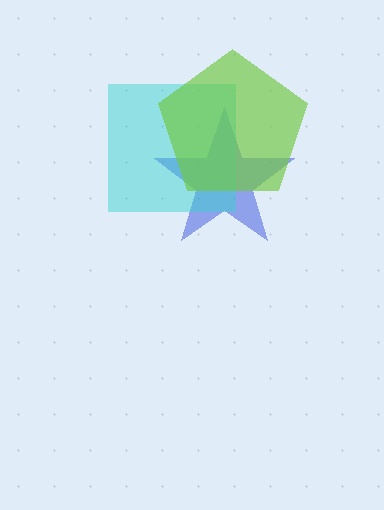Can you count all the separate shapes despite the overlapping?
Yes, there are 3 separate shapes.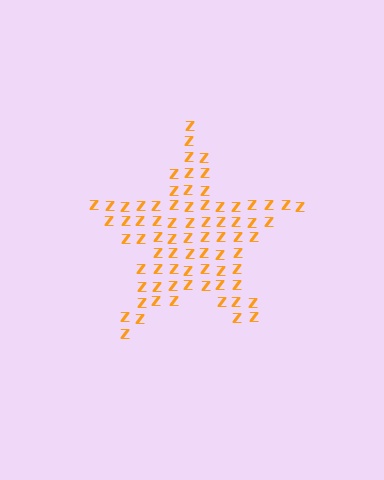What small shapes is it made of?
It is made of small letter Z's.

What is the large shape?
The large shape is a star.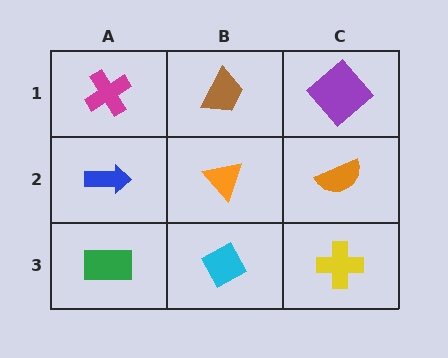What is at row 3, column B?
A cyan diamond.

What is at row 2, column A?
A blue arrow.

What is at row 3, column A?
A green rectangle.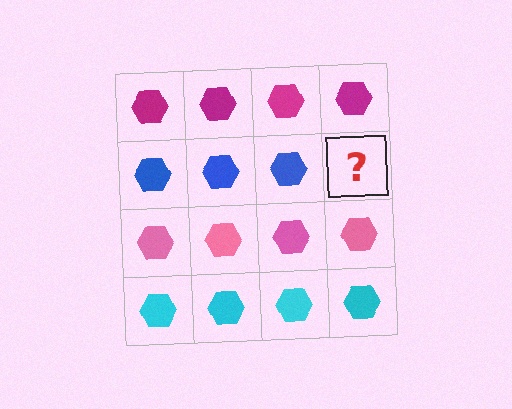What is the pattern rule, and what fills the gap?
The rule is that each row has a consistent color. The gap should be filled with a blue hexagon.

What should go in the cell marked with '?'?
The missing cell should contain a blue hexagon.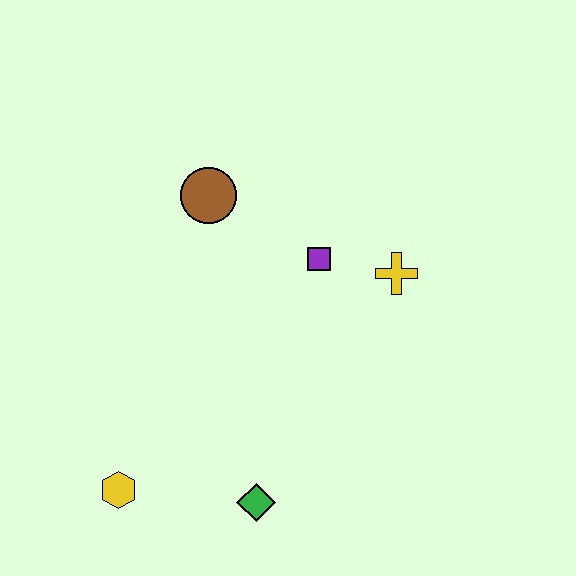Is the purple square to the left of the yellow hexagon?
No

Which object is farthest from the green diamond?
The brown circle is farthest from the green diamond.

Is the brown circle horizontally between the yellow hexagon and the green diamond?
Yes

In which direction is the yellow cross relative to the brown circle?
The yellow cross is to the right of the brown circle.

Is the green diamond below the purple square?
Yes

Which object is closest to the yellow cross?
The purple square is closest to the yellow cross.